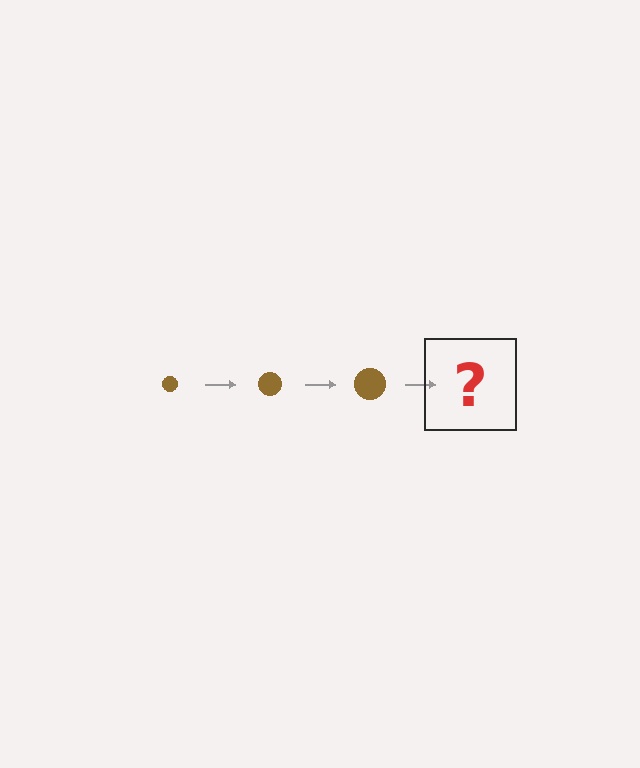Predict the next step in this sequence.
The next step is a brown circle, larger than the previous one.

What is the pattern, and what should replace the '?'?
The pattern is that the circle gets progressively larger each step. The '?' should be a brown circle, larger than the previous one.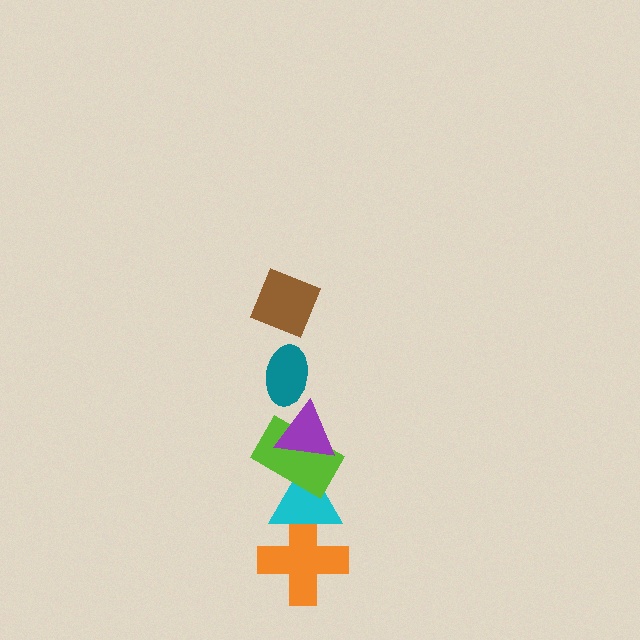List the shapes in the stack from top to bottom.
From top to bottom: the brown diamond, the teal ellipse, the purple triangle, the lime rectangle, the cyan triangle, the orange cross.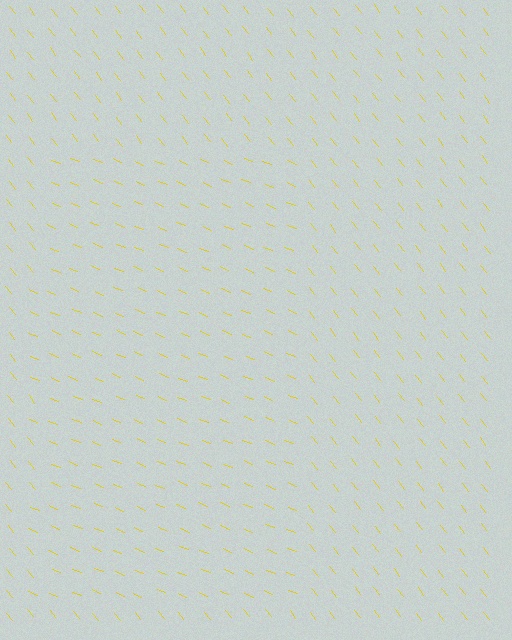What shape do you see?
I see a rectangle.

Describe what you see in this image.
The image is filled with small yellow line segments. A rectangle region in the image has lines oriented differently from the surrounding lines, creating a visible texture boundary.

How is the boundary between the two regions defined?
The boundary is defined purely by a change in line orientation (approximately 30 degrees difference). All lines are the same color and thickness.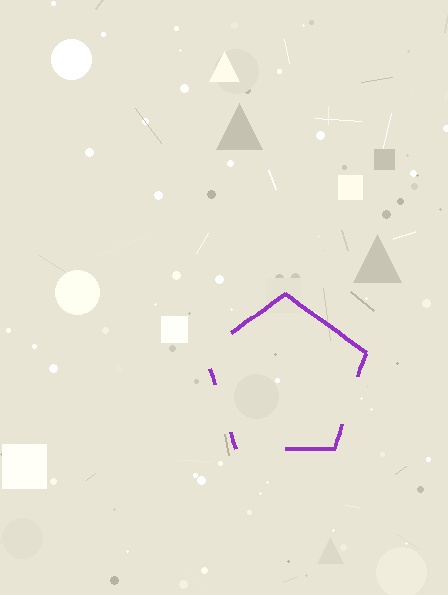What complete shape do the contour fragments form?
The contour fragments form a pentagon.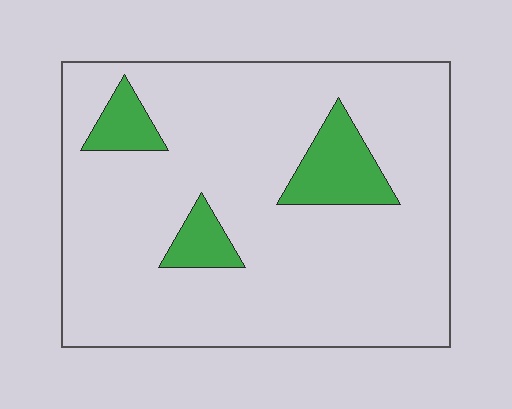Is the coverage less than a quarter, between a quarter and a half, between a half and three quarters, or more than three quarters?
Less than a quarter.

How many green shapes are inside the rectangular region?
3.